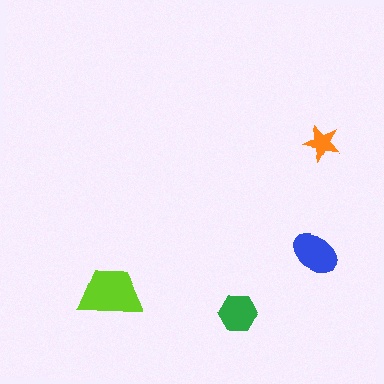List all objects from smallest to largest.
The orange star, the green hexagon, the blue ellipse, the lime trapezoid.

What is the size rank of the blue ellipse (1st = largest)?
2nd.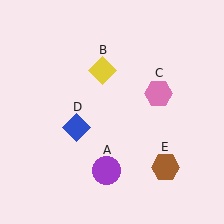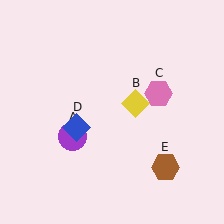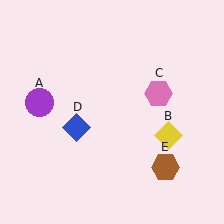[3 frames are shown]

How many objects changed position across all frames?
2 objects changed position: purple circle (object A), yellow diamond (object B).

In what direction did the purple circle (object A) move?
The purple circle (object A) moved up and to the left.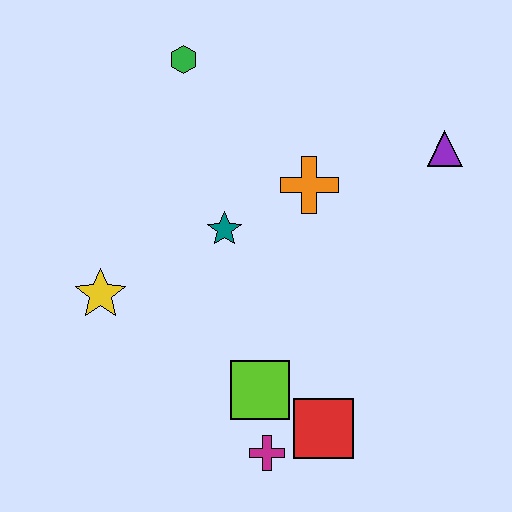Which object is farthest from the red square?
The green hexagon is farthest from the red square.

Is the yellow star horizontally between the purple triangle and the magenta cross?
No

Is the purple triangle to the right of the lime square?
Yes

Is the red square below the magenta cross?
No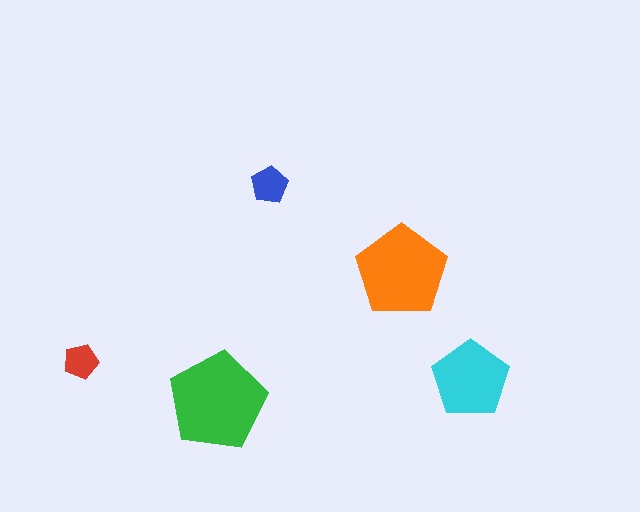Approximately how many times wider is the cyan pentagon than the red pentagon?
About 2 times wider.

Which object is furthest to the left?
The red pentagon is leftmost.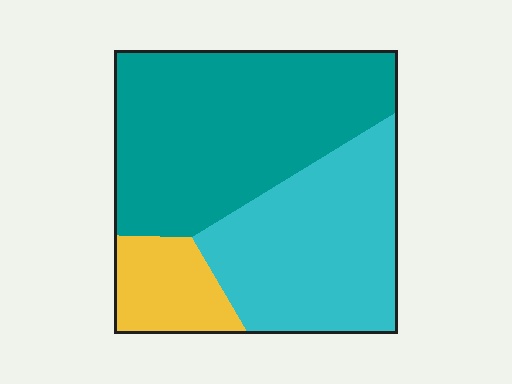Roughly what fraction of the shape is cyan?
Cyan takes up between a quarter and a half of the shape.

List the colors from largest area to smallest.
From largest to smallest: teal, cyan, yellow.